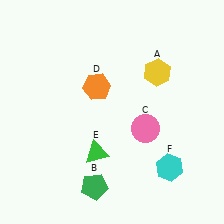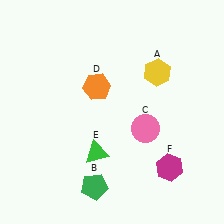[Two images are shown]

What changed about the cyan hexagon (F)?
In Image 1, F is cyan. In Image 2, it changed to magenta.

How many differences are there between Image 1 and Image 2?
There is 1 difference between the two images.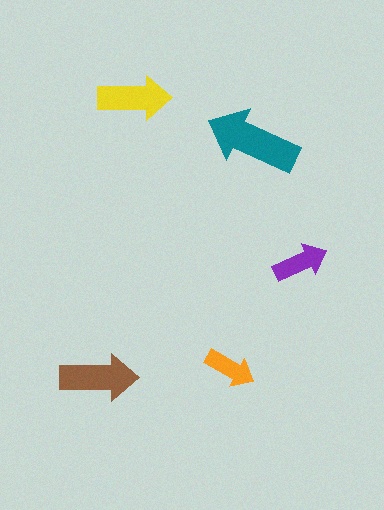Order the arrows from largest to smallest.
the teal one, the brown one, the yellow one, the purple one, the orange one.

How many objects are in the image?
There are 5 objects in the image.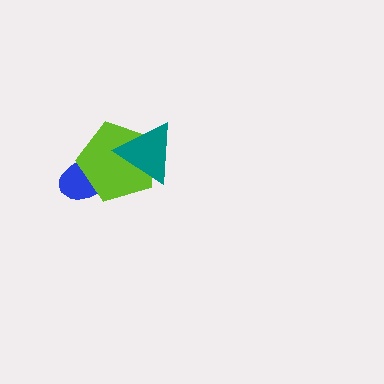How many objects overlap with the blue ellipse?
1 object overlaps with the blue ellipse.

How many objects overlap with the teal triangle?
1 object overlaps with the teal triangle.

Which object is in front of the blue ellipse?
The lime pentagon is in front of the blue ellipse.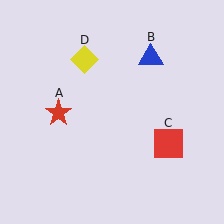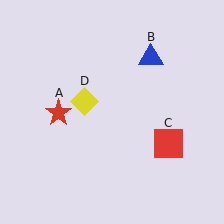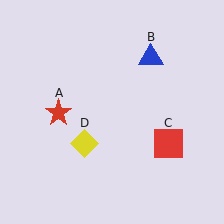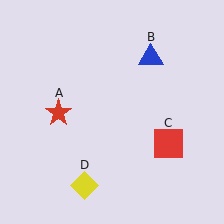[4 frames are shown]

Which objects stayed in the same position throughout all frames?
Red star (object A) and blue triangle (object B) and red square (object C) remained stationary.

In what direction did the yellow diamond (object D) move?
The yellow diamond (object D) moved down.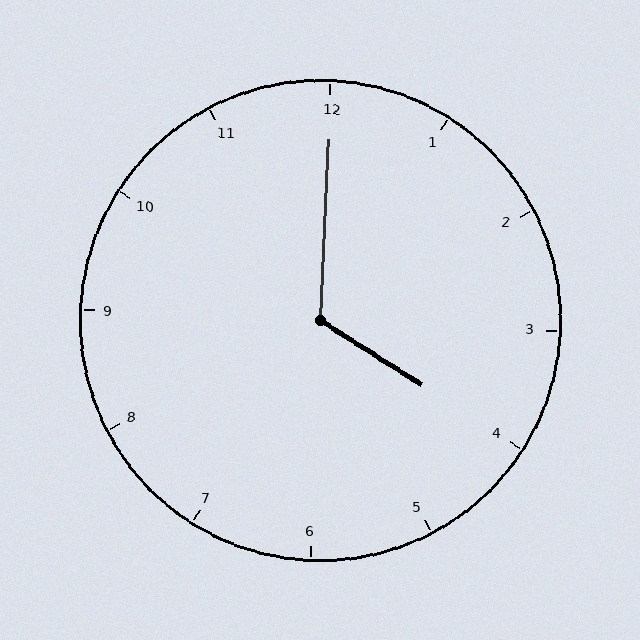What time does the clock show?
4:00.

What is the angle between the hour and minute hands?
Approximately 120 degrees.